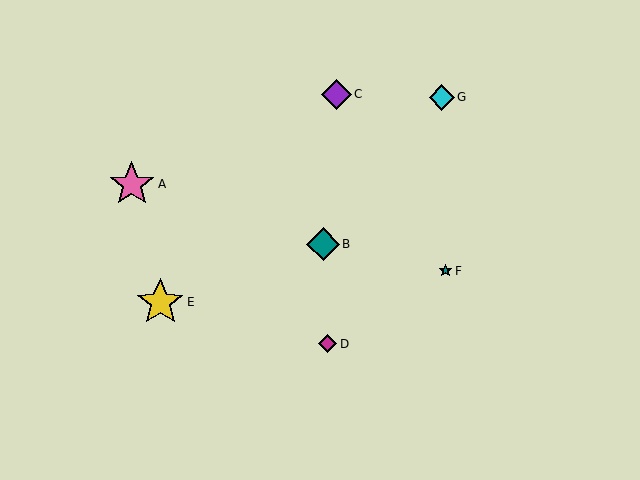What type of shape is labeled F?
Shape F is a teal star.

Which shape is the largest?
The yellow star (labeled E) is the largest.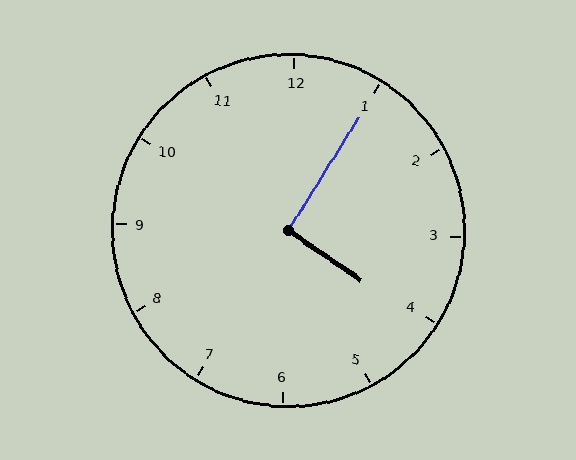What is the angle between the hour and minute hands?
Approximately 92 degrees.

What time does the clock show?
4:05.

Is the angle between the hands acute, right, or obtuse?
It is right.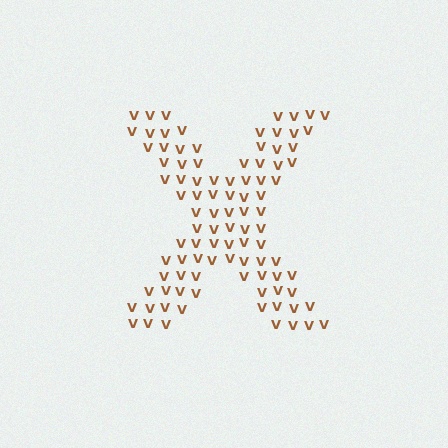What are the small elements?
The small elements are letter V's.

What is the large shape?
The large shape is the letter X.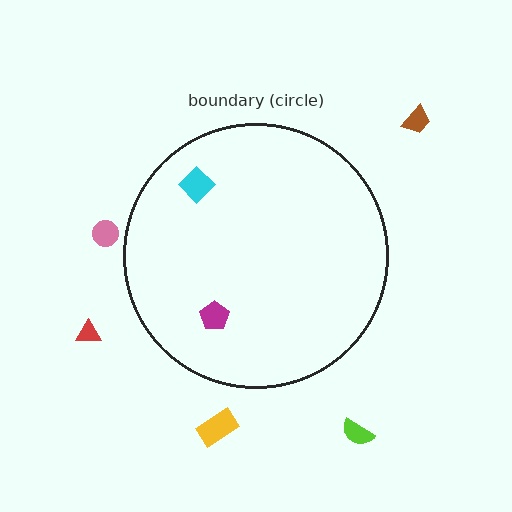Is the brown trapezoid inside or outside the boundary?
Outside.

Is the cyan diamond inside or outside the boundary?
Inside.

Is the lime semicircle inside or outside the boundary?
Outside.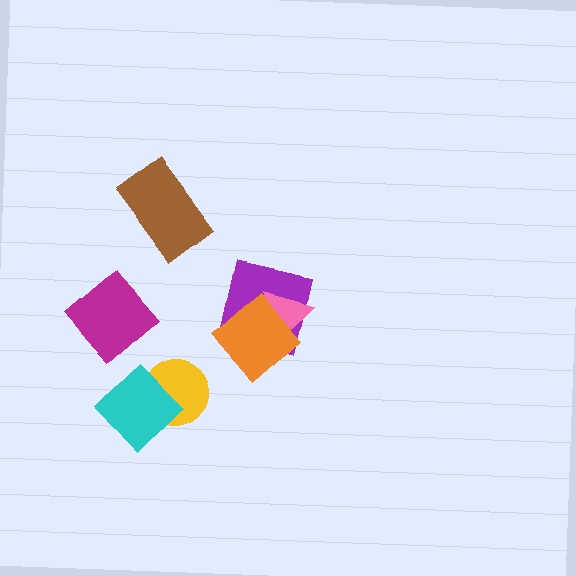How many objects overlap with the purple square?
2 objects overlap with the purple square.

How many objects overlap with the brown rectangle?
0 objects overlap with the brown rectangle.